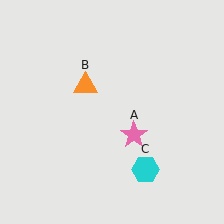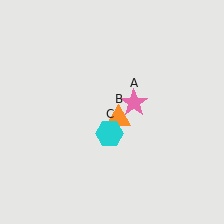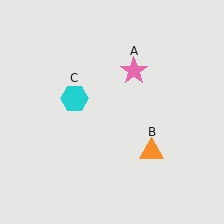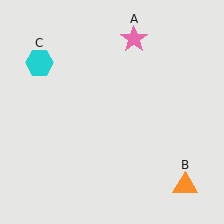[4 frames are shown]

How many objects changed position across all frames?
3 objects changed position: pink star (object A), orange triangle (object B), cyan hexagon (object C).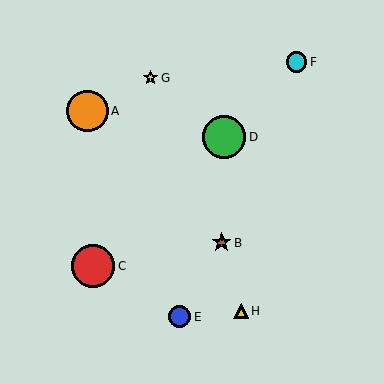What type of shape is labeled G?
Shape G is a yellow star.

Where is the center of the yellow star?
The center of the yellow star is at (151, 78).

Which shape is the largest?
The green circle (labeled D) is the largest.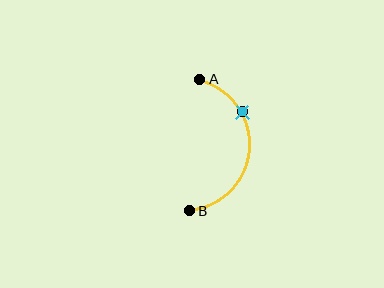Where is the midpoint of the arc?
The arc midpoint is the point on the curve farthest from the straight line joining A and B. It sits to the right of that line.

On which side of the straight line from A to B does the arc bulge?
The arc bulges to the right of the straight line connecting A and B.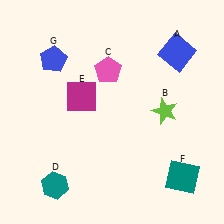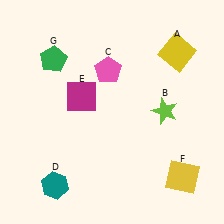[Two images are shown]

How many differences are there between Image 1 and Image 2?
There are 3 differences between the two images.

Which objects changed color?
A changed from blue to yellow. F changed from teal to yellow. G changed from blue to green.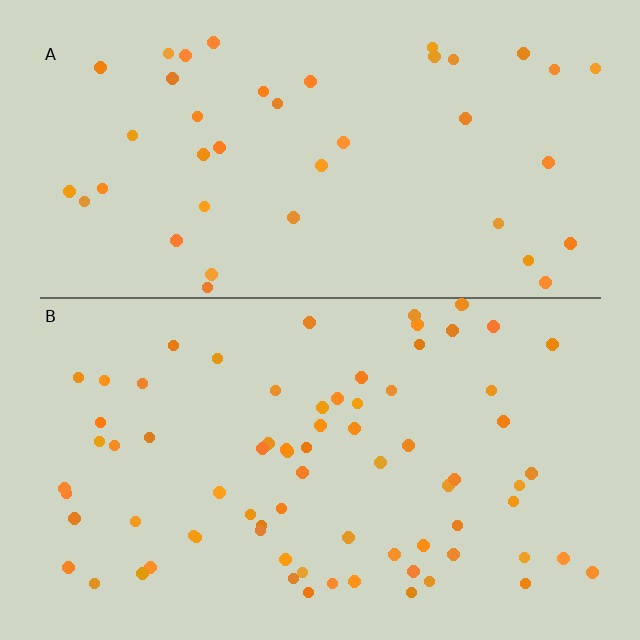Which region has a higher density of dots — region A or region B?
B (the bottom).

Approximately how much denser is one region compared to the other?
Approximately 1.9× — region B over region A.